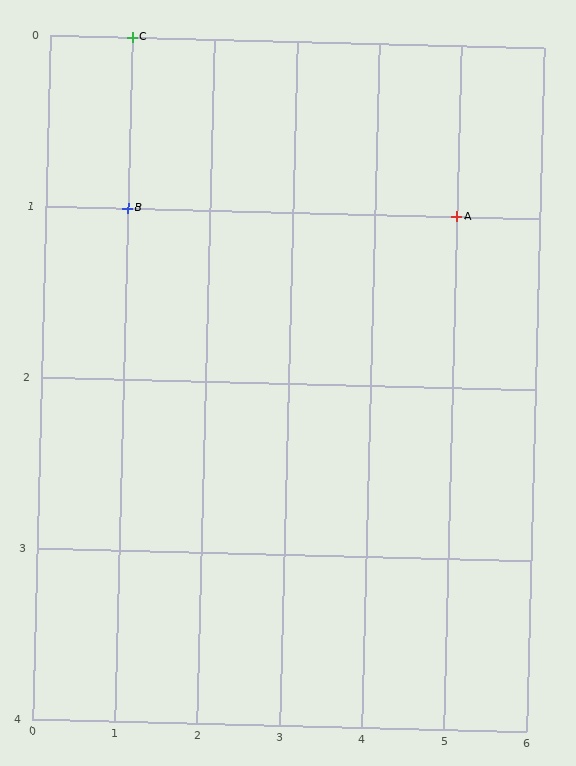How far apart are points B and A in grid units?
Points B and A are 4 columns apart.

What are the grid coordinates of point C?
Point C is at grid coordinates (1, 0).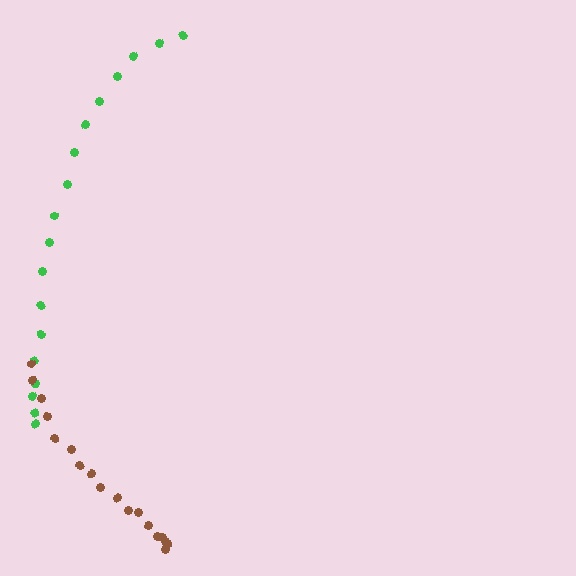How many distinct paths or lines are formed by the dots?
There are 2 distinct paths.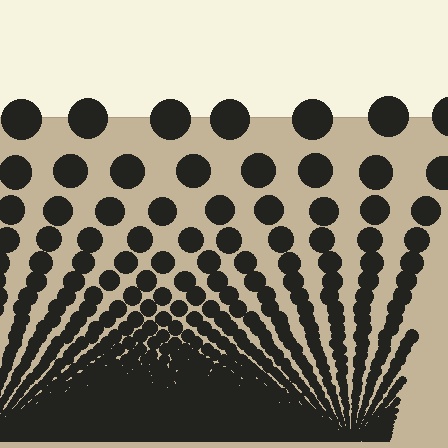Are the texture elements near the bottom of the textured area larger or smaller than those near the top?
Smaller. The gradient is inverted — elements near the bottom are smaller and denser.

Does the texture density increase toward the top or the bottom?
Density increases toward the bottom.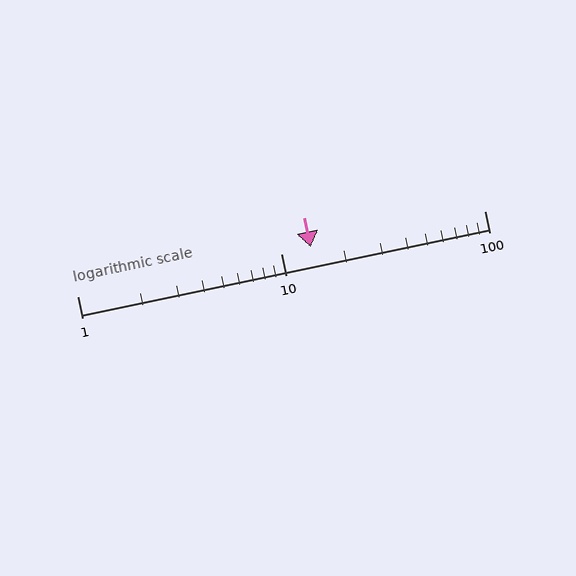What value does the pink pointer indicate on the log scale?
The pointer indicates approximately 14.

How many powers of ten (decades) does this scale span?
The scale spans 2 decades, from 1 to 100.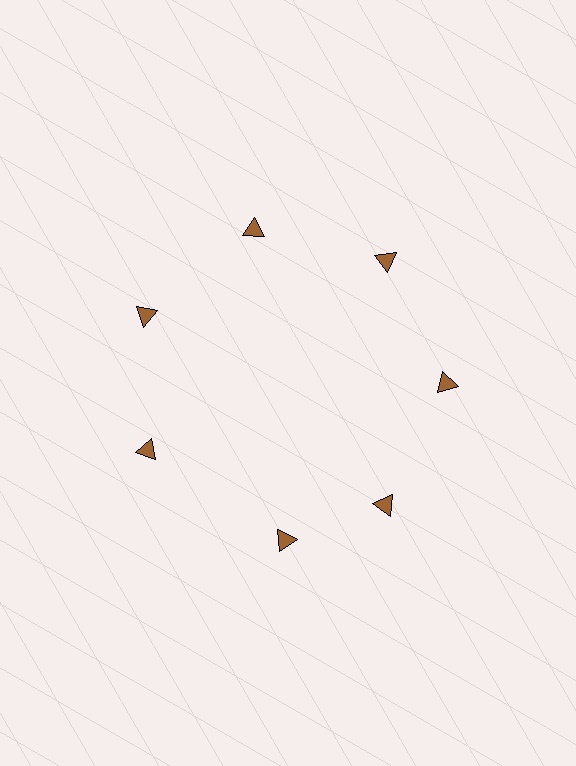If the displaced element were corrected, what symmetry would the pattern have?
It would have 7-fold rotational symmetry — the pattern would map onto itself every 51 degrees.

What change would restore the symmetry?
The symmetry would be restored by rotating it back into even spacing with its neighbors so that all 7 triangles sit at equal angles and equal distance from the center.